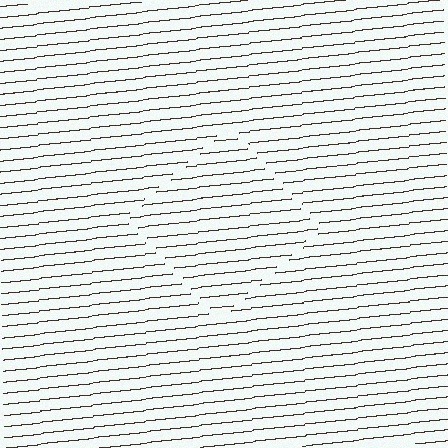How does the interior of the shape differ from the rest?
The interior of the shape contains the same grating, shifted by half a period — the contour is defined by the phase discontinuity where line-ends from the inner and outer gratings abut.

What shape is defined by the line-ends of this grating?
An illusory square. The interior of the shape contains the same grating, shifted by half a period — the contour is defined by the phase discontinuity where line-ends from the inner and outer gratings abut.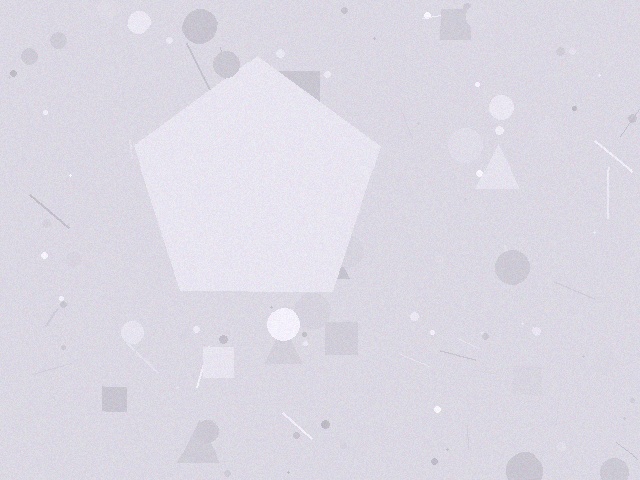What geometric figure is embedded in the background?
A pentagon is embedded in the background.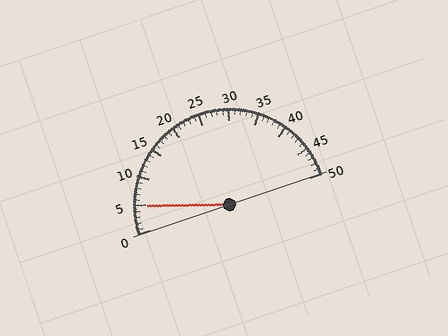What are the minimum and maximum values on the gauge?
The gauge ranges from 0 to 50.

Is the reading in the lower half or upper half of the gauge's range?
The reading is in the lower half of the range (0 to 50).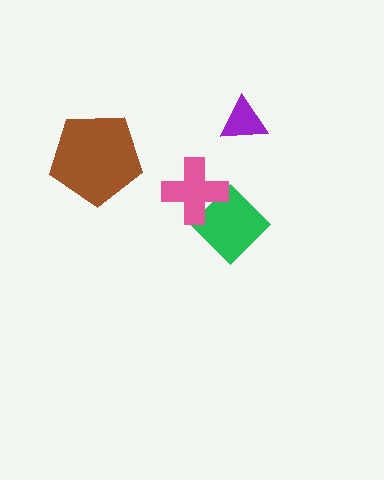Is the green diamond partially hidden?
Yes, it is partially covered by another shape.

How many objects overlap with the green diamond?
1 object overlaps with the green diamond.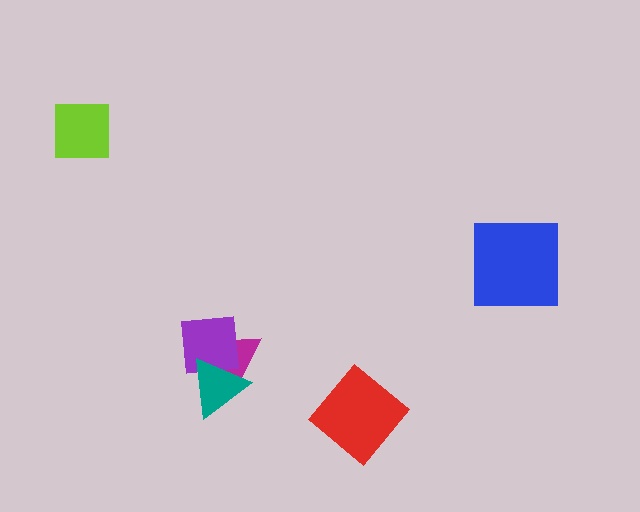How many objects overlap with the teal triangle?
2 objects overlap with the teal triangle.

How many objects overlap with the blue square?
0 objects overlap with the blue square.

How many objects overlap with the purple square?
2 objects overlap with the purple square.